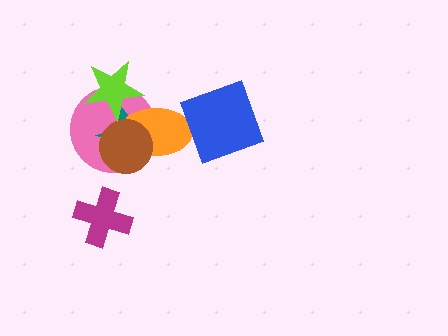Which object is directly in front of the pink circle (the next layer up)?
The teal star is directly in front of the pink circle.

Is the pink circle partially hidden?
Yes, it is partially covered by another shape.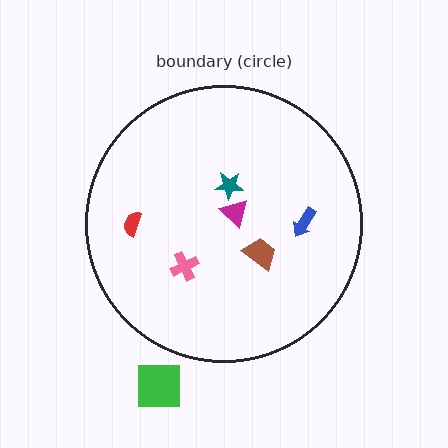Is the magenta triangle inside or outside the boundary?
Inside.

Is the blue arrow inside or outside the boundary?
Inside.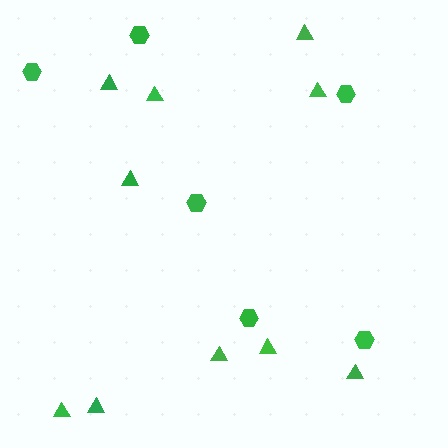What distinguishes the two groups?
There are 2 groups: one group of triangles (10) and one group of hexagons (6).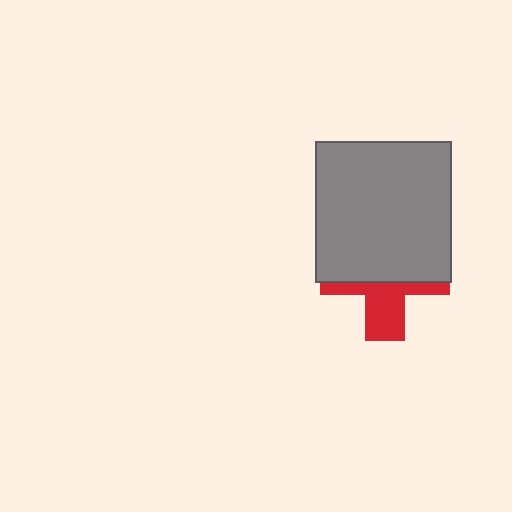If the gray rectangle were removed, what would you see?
You would see the complete red cross.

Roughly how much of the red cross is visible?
A small part of it is visible (roughly 39%).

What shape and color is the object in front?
The object in front is a gray rectangle.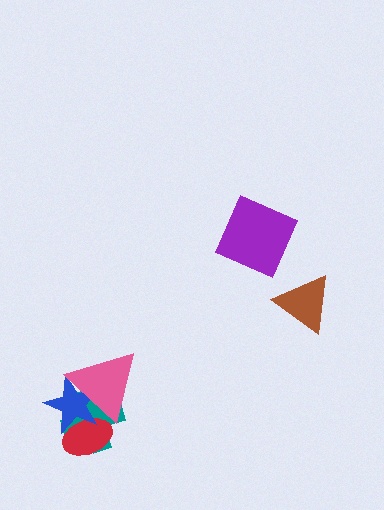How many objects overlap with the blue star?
3 objects overlap with the blue star.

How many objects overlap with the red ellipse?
3 objects overlap with the red ellipse.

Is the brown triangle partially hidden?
No, no other shape covers it.